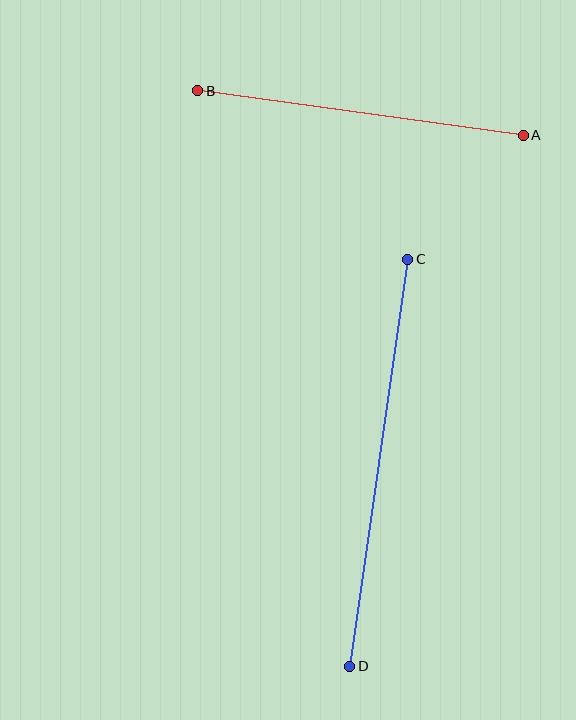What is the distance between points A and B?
The distance is approximately 328 pixels.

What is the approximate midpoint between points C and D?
The midpoint is at approximately (379, 463) pixels.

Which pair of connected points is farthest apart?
Points C and D are farthest apart.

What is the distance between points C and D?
The distance is approximately 411 pixels.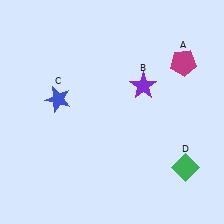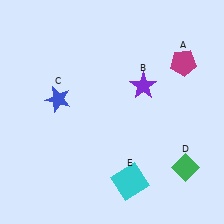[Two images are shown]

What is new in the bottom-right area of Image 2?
A cyan square (E) was added in the bottom-right area of Image 2.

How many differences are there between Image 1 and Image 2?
There is 1 difference between the two images.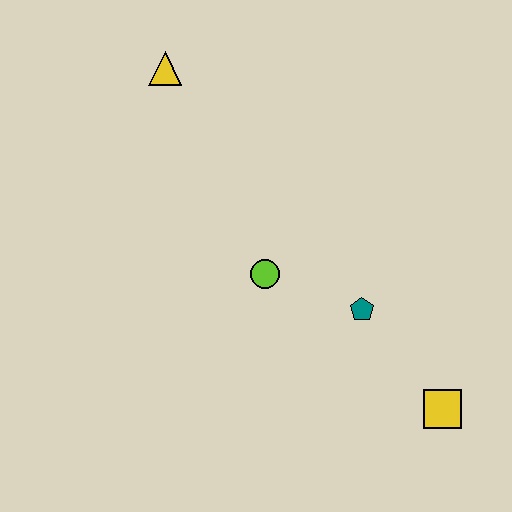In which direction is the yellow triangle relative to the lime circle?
The yellow triangle is above the lime circle.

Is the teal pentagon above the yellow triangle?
No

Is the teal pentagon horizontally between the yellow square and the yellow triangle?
Yes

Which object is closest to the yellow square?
The teal pentagon is closest to the yellow square.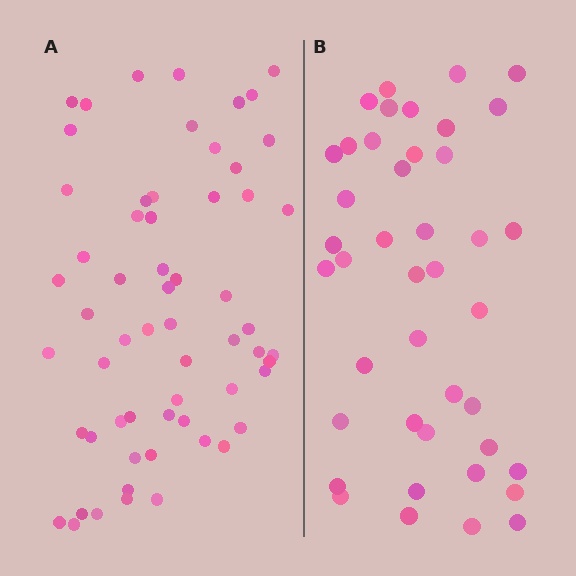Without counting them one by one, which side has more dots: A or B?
Region A (the left region) has more dots.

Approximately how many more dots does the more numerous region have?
Region A has approximately 20 more dots than region B.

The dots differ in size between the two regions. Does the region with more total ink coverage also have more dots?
No. Region B has more total ink coverage because its dots are larger, but region A actually contains more individual dots. Total area can be misleading — the number of items is what matters here.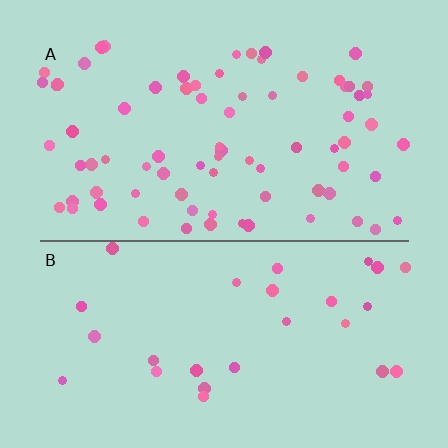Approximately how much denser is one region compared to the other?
Approximately 2.7× — region A over region B.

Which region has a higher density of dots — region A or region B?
A (the top).